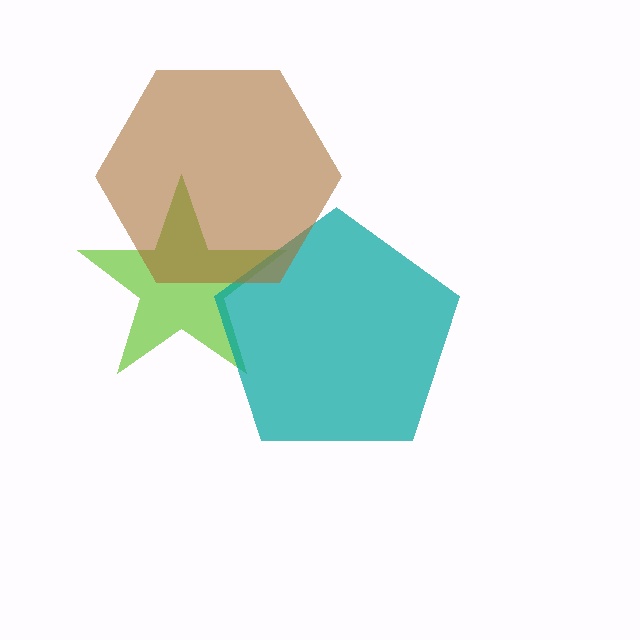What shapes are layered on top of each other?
The layered shapes are: a lime star, a teal pentagon, a brown hexagon.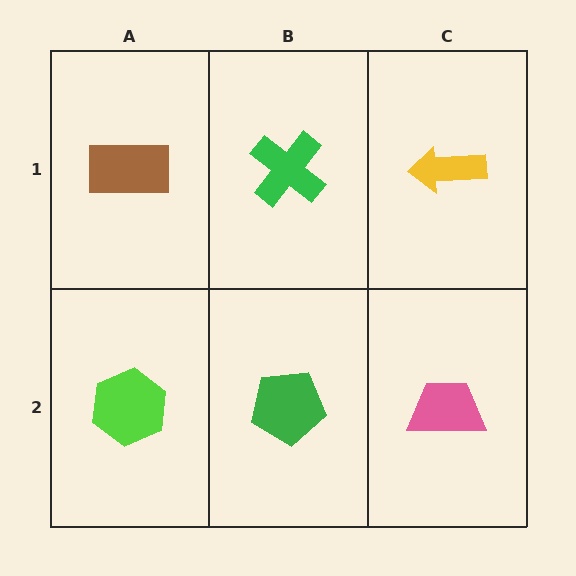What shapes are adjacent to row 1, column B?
A green pentagon (row 2, column B), a brown rectangle (row 1, column A), a yellow arrow (row 1, column C).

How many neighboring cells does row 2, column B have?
3.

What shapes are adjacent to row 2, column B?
A green cross (row 1, column B), a lime hexagon (row 2, column A), a pink trapezoid (row 2, column C).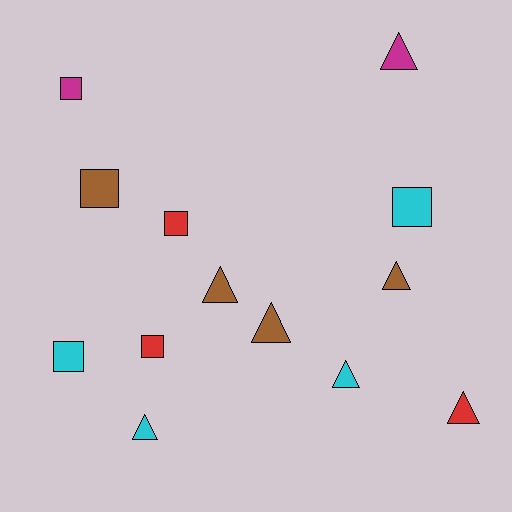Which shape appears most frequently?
Triangle, with 7 objects.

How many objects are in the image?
There are 13 objects.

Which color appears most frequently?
Brown, with 4 objects.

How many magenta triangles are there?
There is 1 magenta triangle.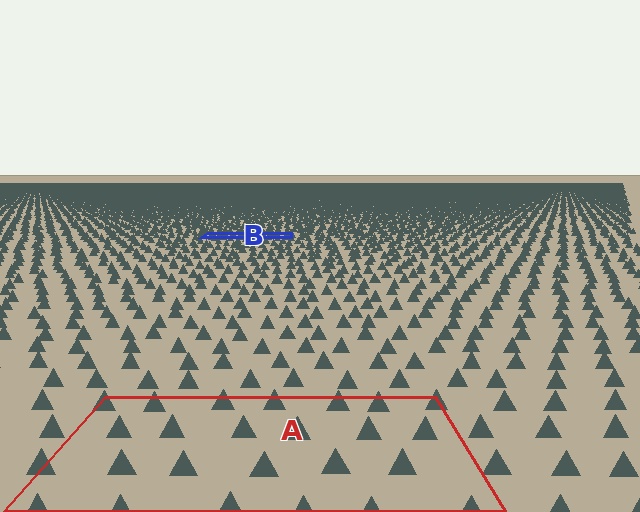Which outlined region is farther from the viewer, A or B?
Region B is farther from the viewer — the texture elements inside it appear smaller and more densely packed.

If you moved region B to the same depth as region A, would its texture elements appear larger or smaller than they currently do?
They would appear larger. At a closer depth, the same texture elements are projected at a bigger on-screen size.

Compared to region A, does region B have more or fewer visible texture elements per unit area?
Region B has more texture elements per unit area — they are packed more densely because it is farther away.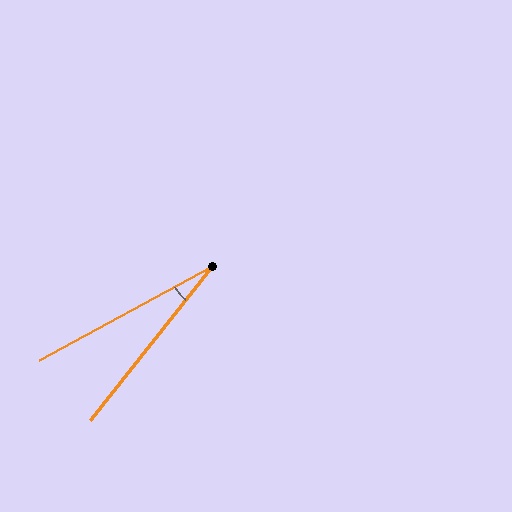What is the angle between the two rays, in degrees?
Approximately 23 degrees.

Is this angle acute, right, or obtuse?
It is acute.